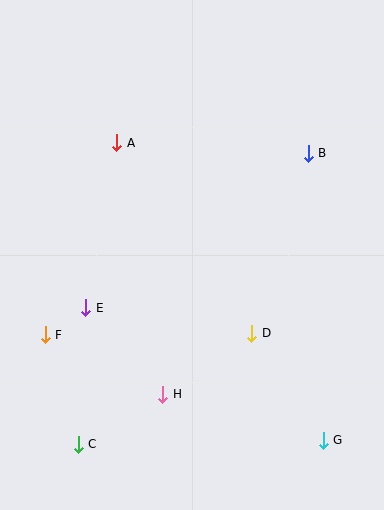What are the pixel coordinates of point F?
Point F is at (45, 335).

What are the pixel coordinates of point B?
Point B is at (308, 153).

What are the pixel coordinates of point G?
Point G is at (323, 440).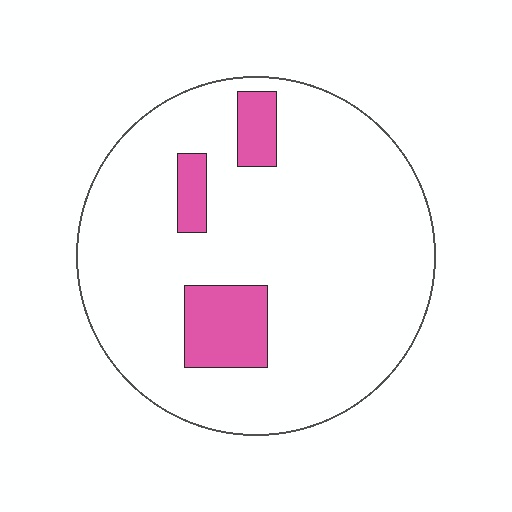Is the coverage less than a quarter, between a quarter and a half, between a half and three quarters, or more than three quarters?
Less than a quarter.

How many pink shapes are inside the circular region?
3.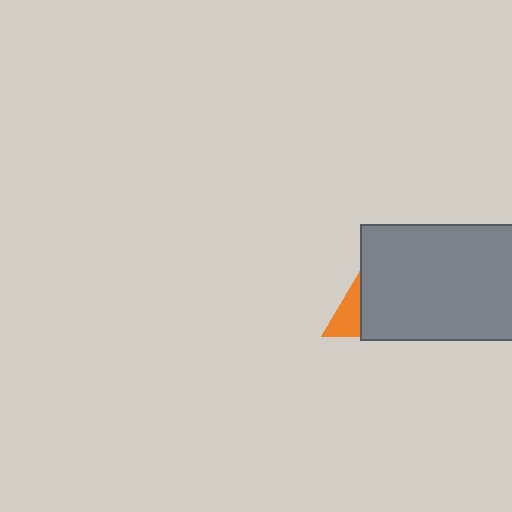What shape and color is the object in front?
The object in front is a gray rectangle.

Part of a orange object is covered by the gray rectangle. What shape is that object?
It is a triangle.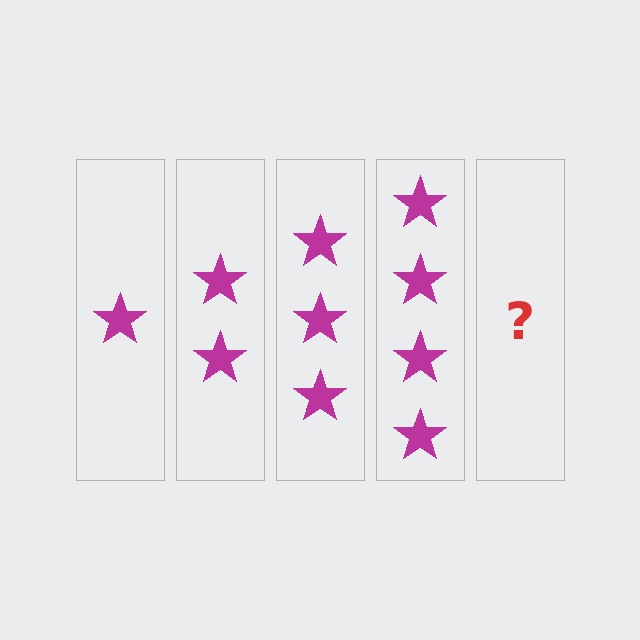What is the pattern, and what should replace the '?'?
The pattern is that each step adds one more star. The '?' should be 5 stars.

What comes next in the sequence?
The next element should be 5 stars.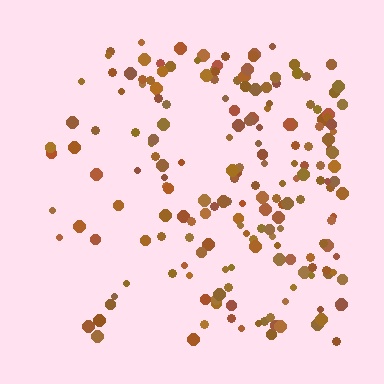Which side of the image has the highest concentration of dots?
The right.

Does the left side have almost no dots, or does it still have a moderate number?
Still a moderate number, just noticeably fewer than the right.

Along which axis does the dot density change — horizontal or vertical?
Horizontal.